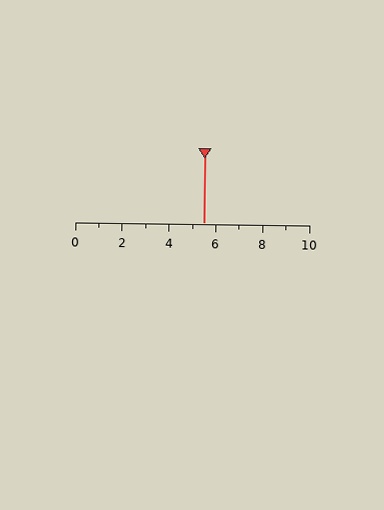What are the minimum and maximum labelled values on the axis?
The axis runs from 0 to 10.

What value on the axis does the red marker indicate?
The marker indicates approximately 5.5.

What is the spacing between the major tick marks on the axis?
The major ticks are spaced 2 apart.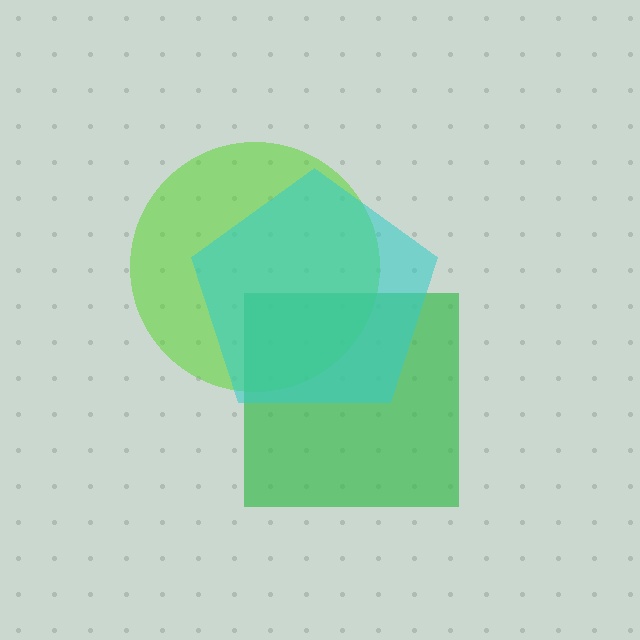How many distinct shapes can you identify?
There are 3 distinct shapes: a lime circle, a green square, a cyan pentagon.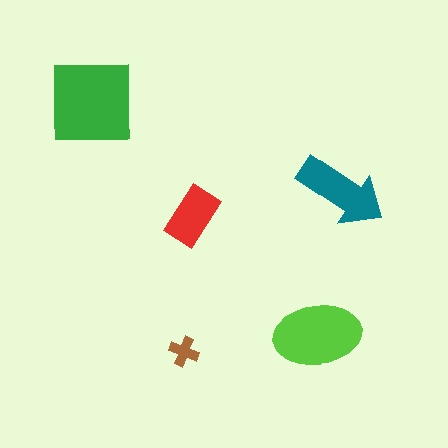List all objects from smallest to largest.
The brown cross, the red rectangle, the teal arrow, the lime ellipse, the green square.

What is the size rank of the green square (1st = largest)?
1st.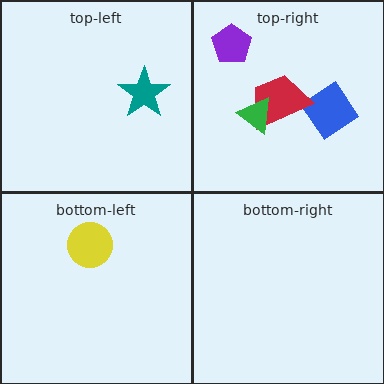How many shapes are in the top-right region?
4.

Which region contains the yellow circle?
The bottom-left region.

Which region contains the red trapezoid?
The top-right region.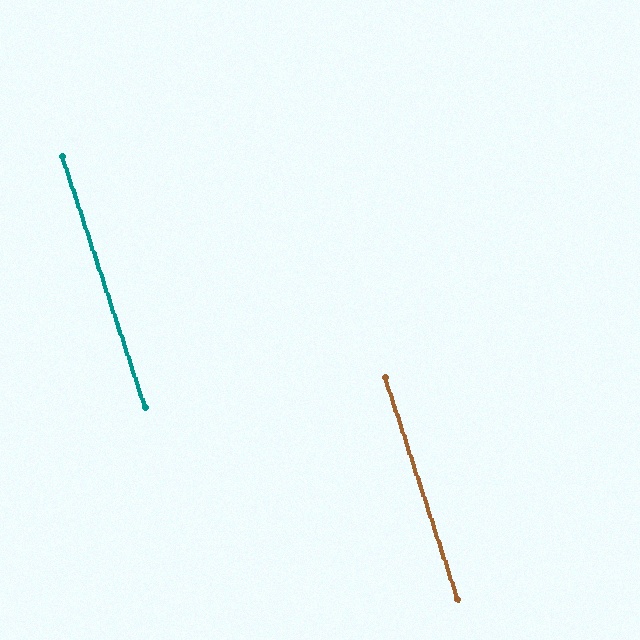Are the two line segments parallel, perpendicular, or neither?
Parallel — their directions differ by only 0.1°.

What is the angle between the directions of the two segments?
Approximately 0 degrees.